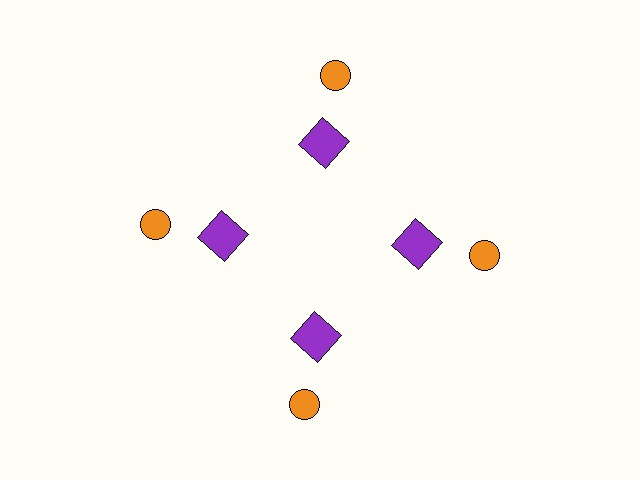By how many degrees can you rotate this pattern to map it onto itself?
The pattern maps onto itself every 90 degrees of rotation.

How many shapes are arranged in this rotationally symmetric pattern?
There are 8 shapes, arranged in 4 groups of 2.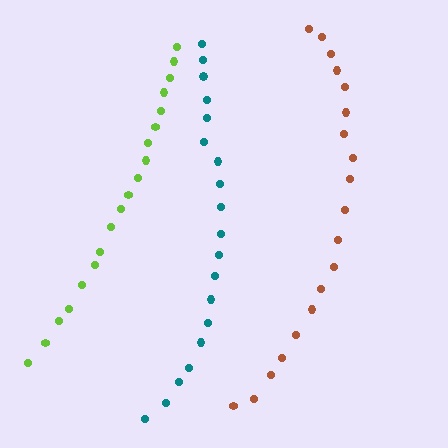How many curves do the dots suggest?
There are 3 distinct paths.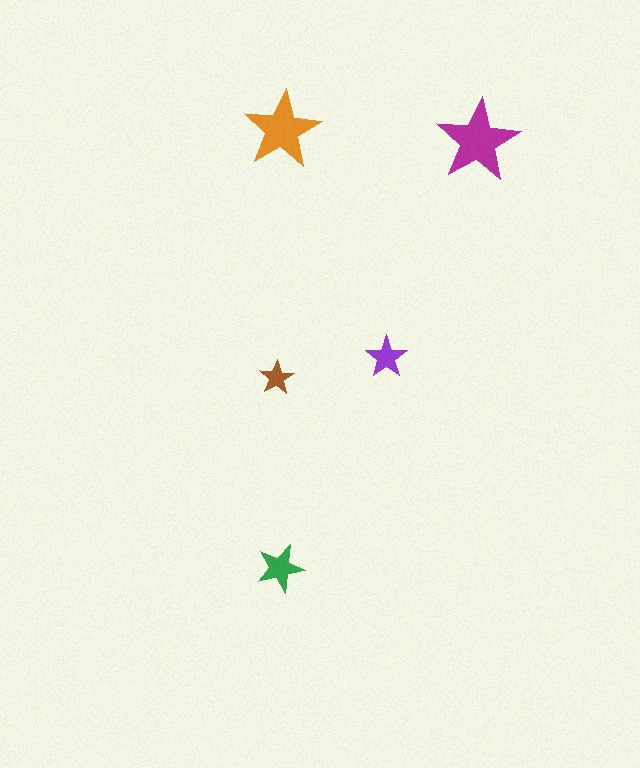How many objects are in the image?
There are 5 objects in the image.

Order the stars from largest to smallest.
the magenta one, the orange one, the green one, the purple one, the brown one.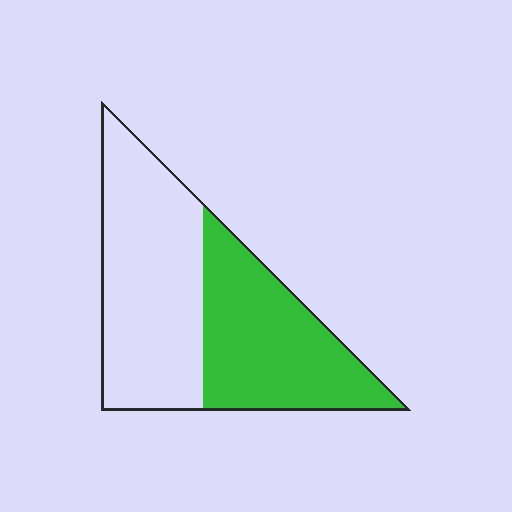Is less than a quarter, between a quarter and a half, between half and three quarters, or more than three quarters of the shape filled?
Between a quarter and a half.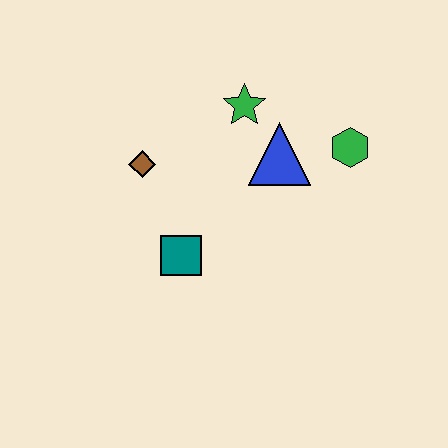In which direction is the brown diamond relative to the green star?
The brown diamond is to the left of the green star.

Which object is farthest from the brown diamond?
The green hexagon is farthest from the brown diamond.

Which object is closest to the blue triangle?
The green star is closest to the blue triangle.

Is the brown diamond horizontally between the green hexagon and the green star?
No